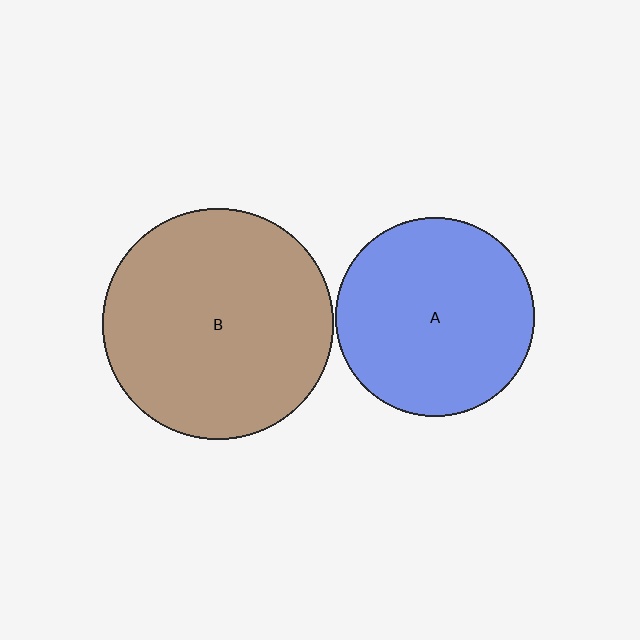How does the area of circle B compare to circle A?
Approximately 1.4 times.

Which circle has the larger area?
Circle B (brown).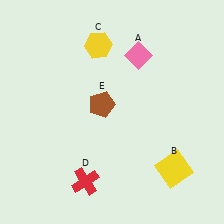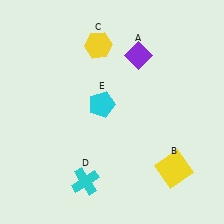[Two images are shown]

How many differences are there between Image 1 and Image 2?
There are 3 differences between the two images.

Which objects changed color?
A changed from pink to purple. D changed from red to cyan. E changed from brown to cyan.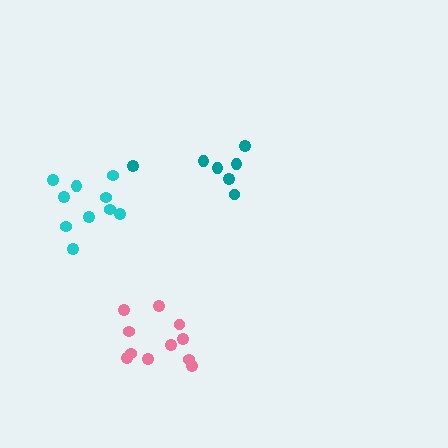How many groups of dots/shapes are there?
There are 3 groups.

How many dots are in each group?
Group 1: 7 dots, Group 2: 11 dots, Group 3: 10 dots (28 total).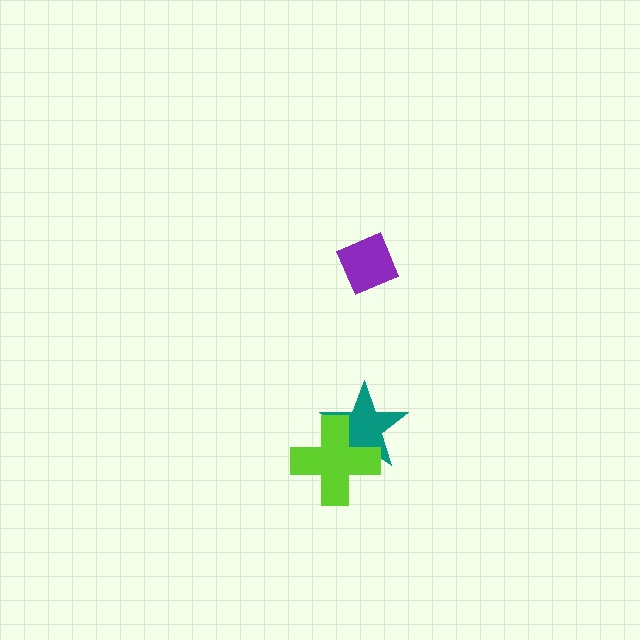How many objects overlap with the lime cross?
1 object overlaps with the lime cross.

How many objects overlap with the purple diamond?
0 objects overlap with the purple diamond.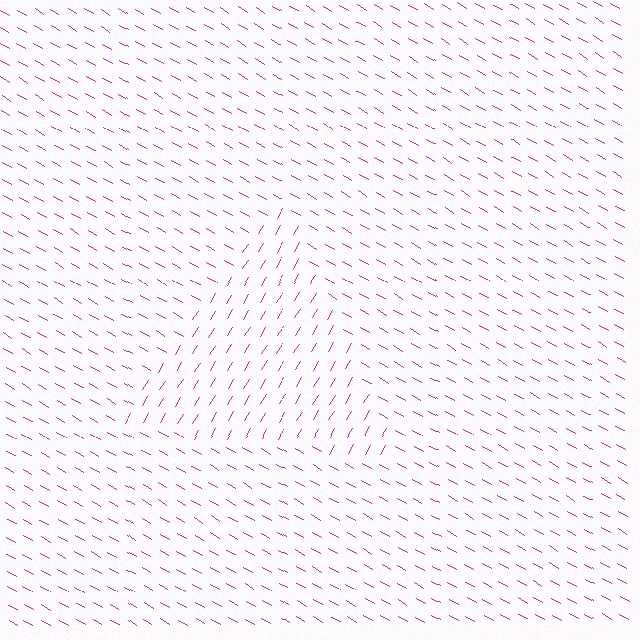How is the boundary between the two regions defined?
The boundary is defined purely by a change in line orientation (approximately 89 degrees difference). All lines are the same color and thickness.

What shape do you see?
I see a triangle.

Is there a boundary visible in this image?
Yes, there is a texture boundary formed by a change in line orientation.